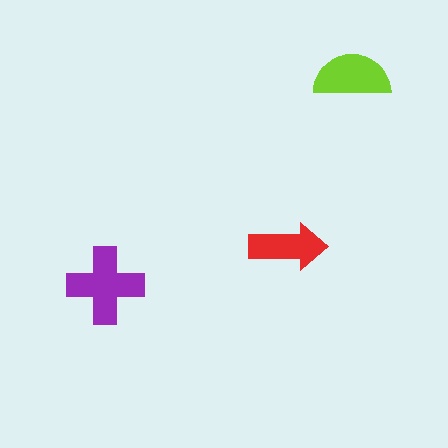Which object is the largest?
The purple cross.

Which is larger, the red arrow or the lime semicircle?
The lime semicircle.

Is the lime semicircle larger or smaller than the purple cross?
Smaller.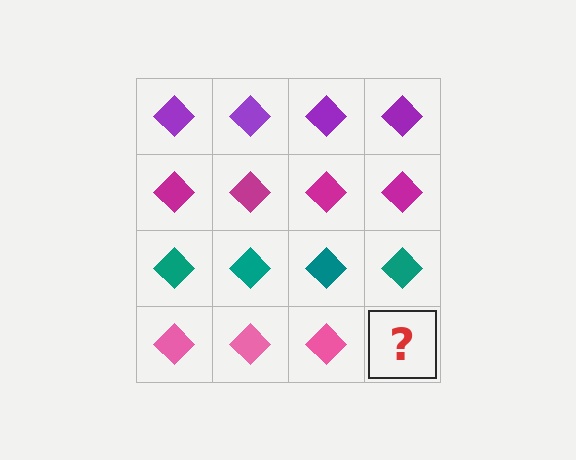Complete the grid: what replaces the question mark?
The question mark should be replaced with a pink diamond.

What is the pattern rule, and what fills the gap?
The rule is that each row has a consistent color. The gap should be filled with a pink diamond.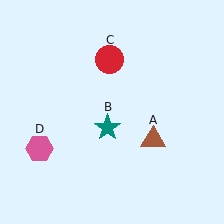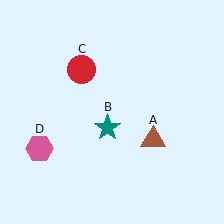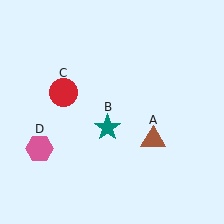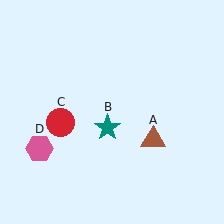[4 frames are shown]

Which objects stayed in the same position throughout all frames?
Brown triangle (object A) and teal star (object B) and pink hexagon (object D) remained stationary.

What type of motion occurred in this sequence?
The red circle (object C) rotated counterclockwise around the center of the scene.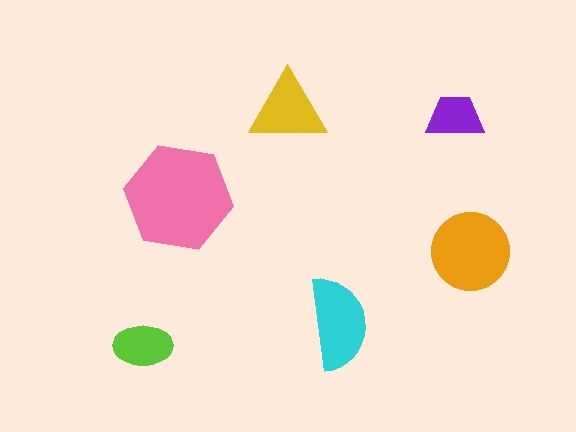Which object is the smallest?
The purple trapezoid.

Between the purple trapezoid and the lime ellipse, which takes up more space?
The lime ellipse.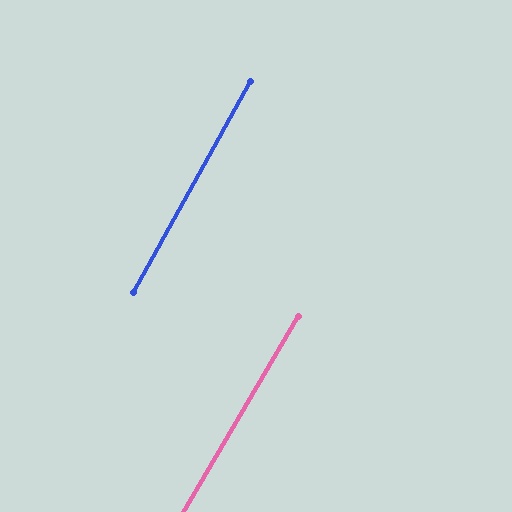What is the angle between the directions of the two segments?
Approximately 1 degree.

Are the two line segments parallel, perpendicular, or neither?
Parallel — their directions differ by only 1.4°.